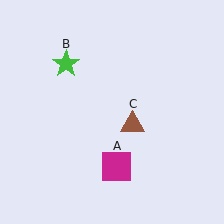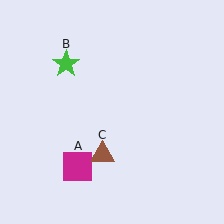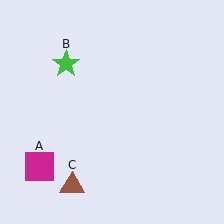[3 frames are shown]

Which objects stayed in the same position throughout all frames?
Green star (object B) remained stationary.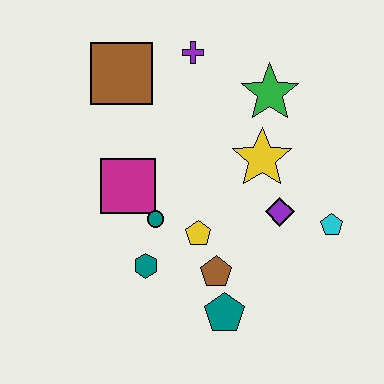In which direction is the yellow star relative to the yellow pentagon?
The yellow star is above the yellow pentagon.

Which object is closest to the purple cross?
The brown square is closest to the purple cross.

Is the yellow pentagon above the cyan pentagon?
No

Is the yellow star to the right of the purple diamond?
No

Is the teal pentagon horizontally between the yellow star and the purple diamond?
No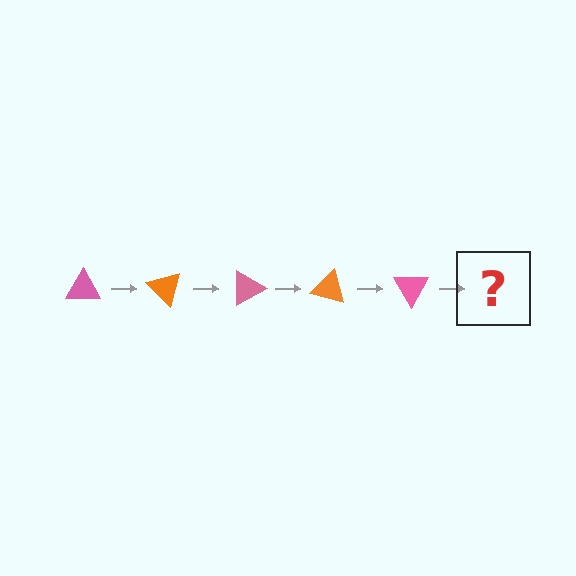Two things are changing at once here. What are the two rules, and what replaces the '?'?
The two rules are that it rotates 45 degrees each step and the color cycles through pink and orange. The '?' should be an orange triangle, rotated 225 degrees from the start.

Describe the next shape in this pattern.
It should be an orange triangle, rotated 225 degrees from the start.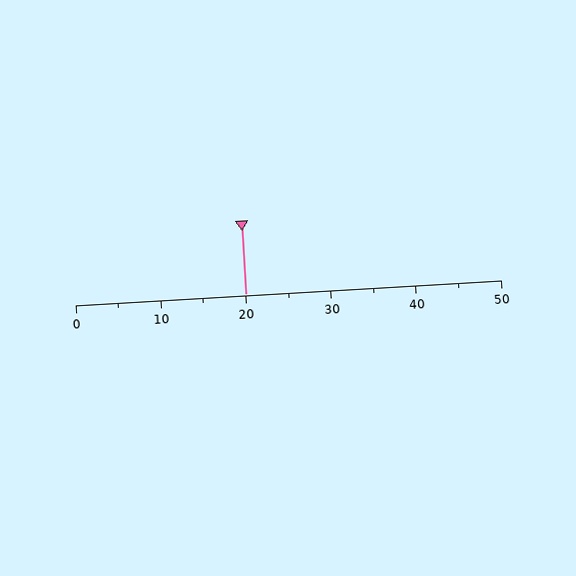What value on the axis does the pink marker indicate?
The marker indicates approximately 20.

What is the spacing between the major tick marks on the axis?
The major ticks are spaced 10 apart.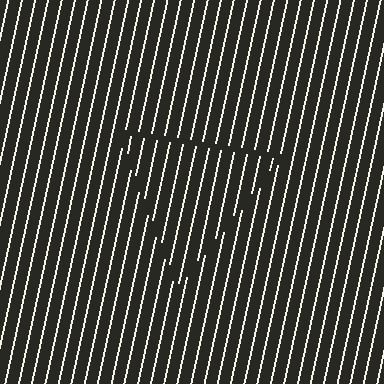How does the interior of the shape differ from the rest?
The interior of the shape contains the same grating, shifted by half a period — the contour is defined by the phase discontinuity where line-ends from the inner and outer gratings abut.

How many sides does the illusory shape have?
3 sides — the line-ends trace a triangle.